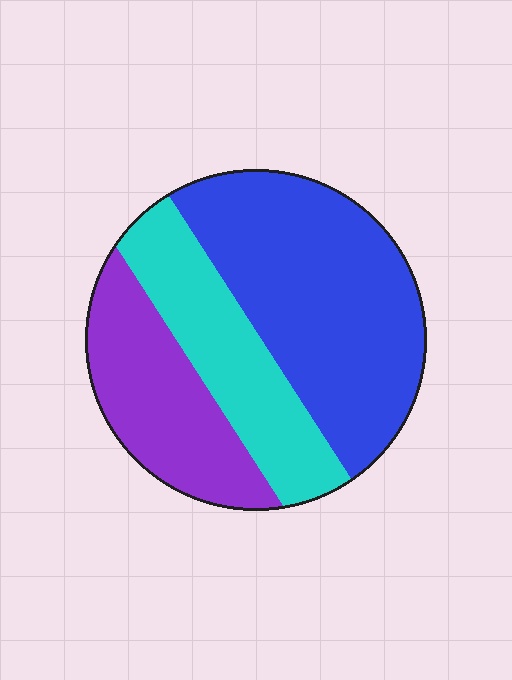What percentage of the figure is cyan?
Cyan takes up between a quarter and a half of the figure.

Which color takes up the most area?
Blue, at roughly 50%.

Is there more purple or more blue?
Blue.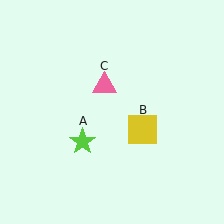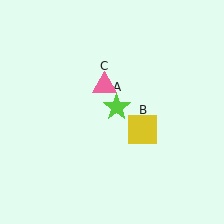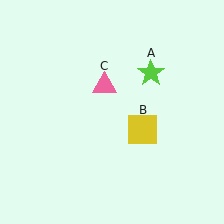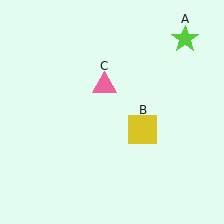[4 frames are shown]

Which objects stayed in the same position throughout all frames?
Yellow square (object B) and pink triangle (object C) remained stationary.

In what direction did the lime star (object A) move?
The lime star (object A) moved up and to the right.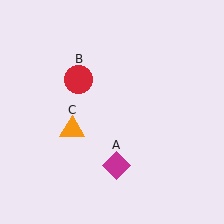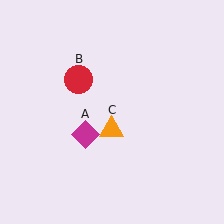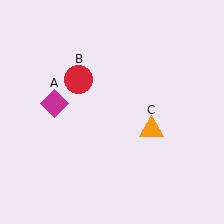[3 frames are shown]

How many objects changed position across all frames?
2 objects changed position: magenta diamond (object A), orange triangle (object C).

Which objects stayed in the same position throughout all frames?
Red circle (object B) remained stationary.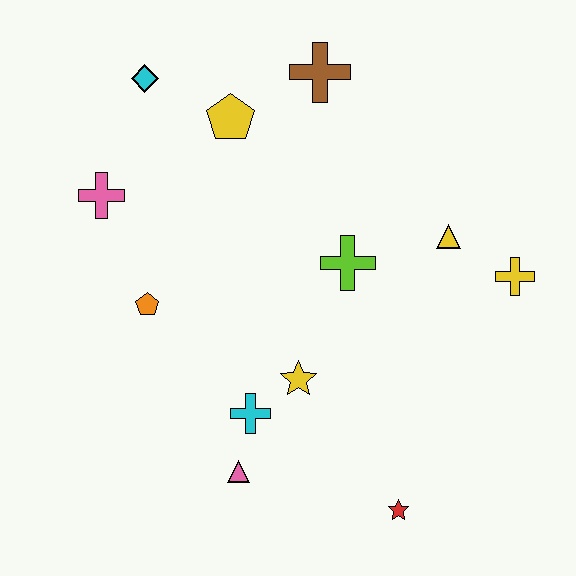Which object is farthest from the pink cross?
The red star is farthest from the pink cross.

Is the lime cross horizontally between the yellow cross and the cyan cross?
Yes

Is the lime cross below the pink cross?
Yes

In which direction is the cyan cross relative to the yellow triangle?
The cyan cross is to the left of the yellow triangle.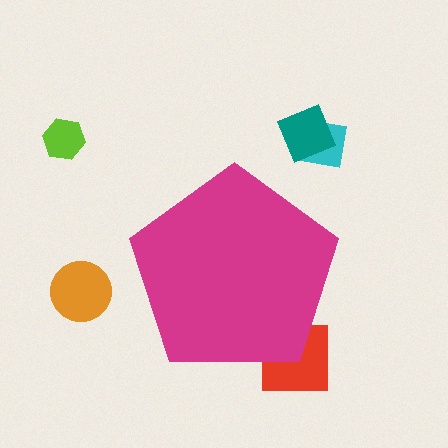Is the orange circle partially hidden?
No, the orange circle is fully visible.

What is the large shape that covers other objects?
A magenta pentagon.